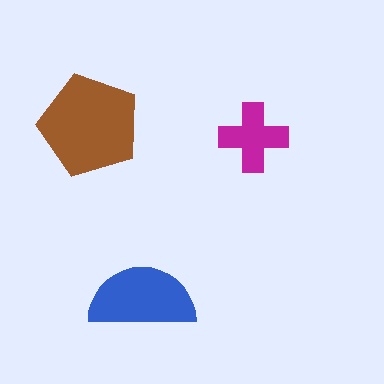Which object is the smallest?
The magenta cross.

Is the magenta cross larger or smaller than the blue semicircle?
Smaller.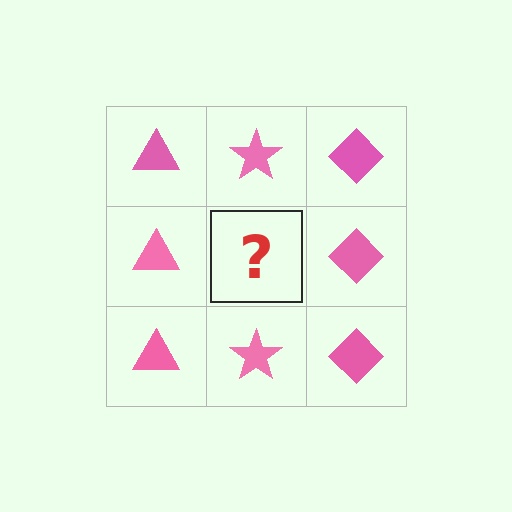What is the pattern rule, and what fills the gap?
The rule is that each column has a consistent shape. The gap should be filled with a pink star.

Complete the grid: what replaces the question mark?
The question mark should be replaced with a pink star.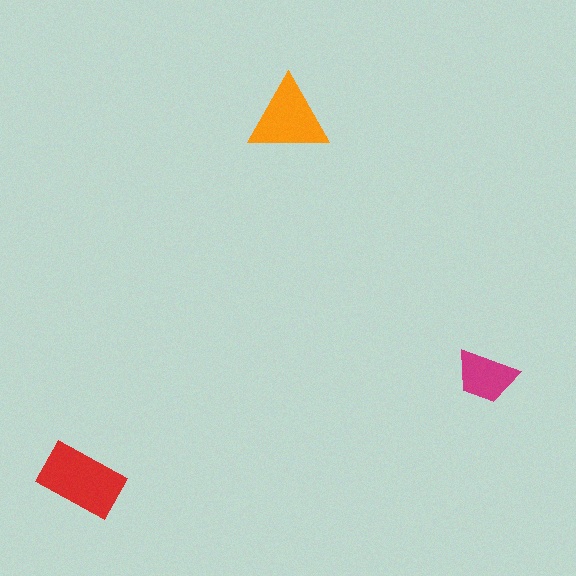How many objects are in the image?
There are 3 objects in the image.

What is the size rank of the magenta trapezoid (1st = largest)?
3rd.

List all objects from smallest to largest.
The magenta trapezoid, the orange triangle, the red rectangle.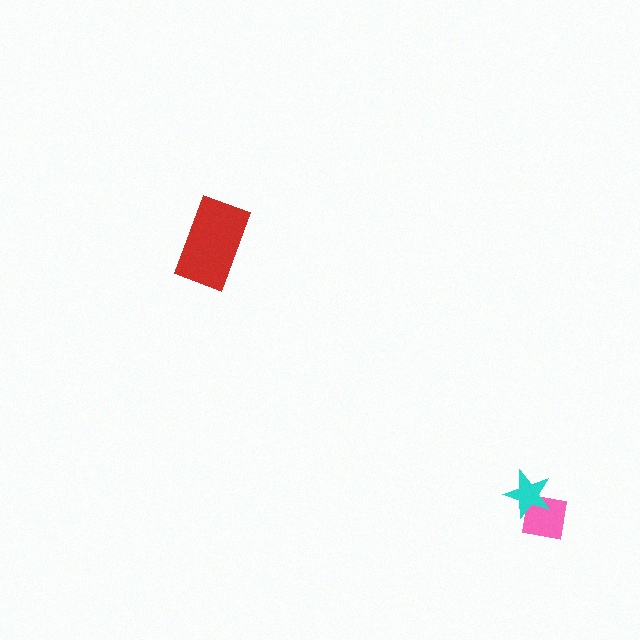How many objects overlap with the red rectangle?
0 objects overlap with the red rectangle.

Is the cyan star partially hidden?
No, no other shape covers it.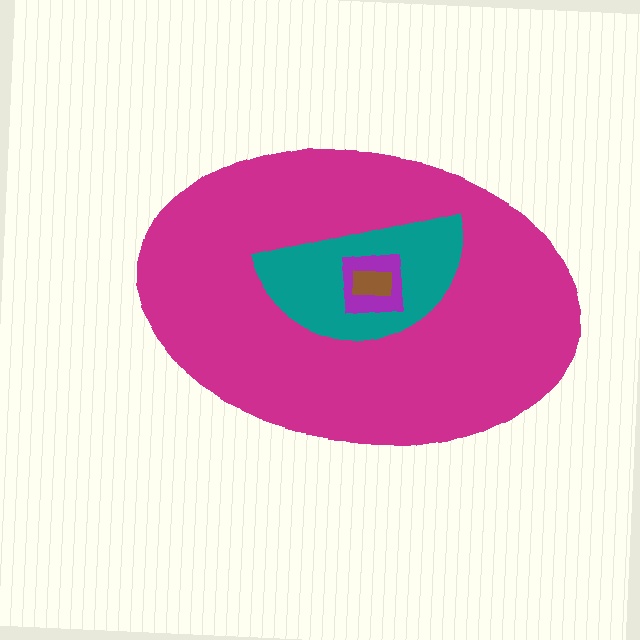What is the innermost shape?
The brown rectangle.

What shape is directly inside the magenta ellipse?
The teal semicircle.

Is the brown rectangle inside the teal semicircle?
Yes.